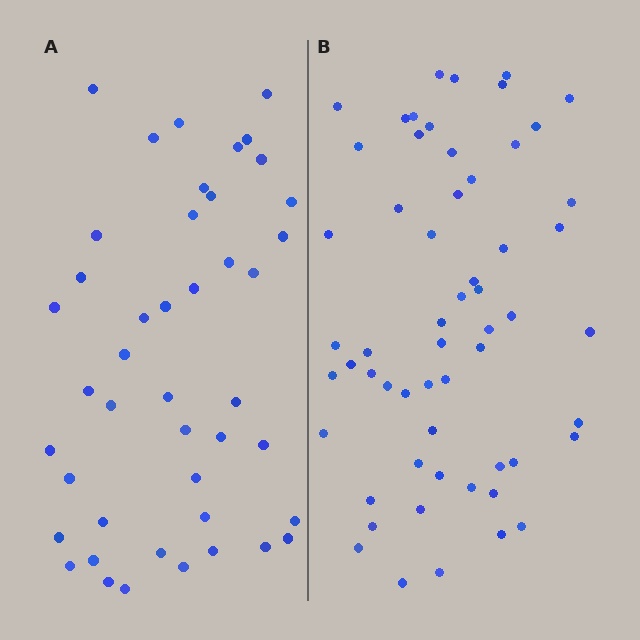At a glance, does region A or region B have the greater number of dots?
Region B (the right region) has more dots.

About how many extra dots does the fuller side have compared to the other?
Region B has approximately 15 more dots than region A.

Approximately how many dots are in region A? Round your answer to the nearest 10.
About 40 dots. (The exact count is 44, which rounds to 40.)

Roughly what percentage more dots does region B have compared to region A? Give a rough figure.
About 30% more.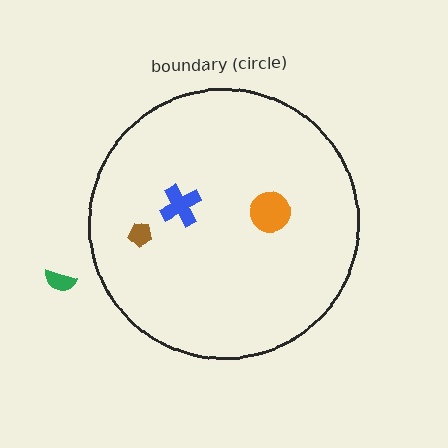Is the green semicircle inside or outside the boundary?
Outside.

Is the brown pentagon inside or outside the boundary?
Inside.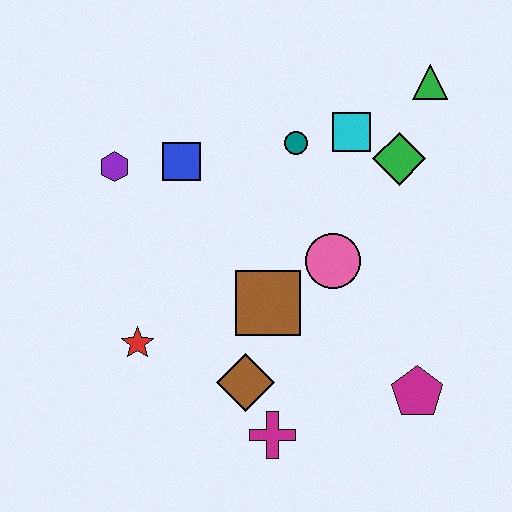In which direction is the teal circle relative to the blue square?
The teal circle is to the right of the blue square.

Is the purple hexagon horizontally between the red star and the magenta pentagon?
No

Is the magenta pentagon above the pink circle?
No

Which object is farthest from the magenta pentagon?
The purple hexagon is farthest from the magenta pentagon.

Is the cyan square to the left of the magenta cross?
No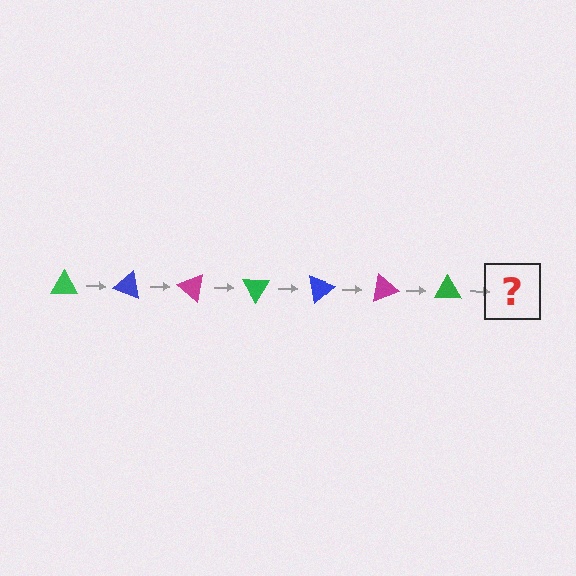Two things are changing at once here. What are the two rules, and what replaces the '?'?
The two rules are that it rotates 20 degrees each step and the color cycles through green, blue, and magenta. The '?' should be a blue triangle, rotated 140 degrees from the start.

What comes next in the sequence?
The next element should be a blue triangle, rotated 140 degrees from the start.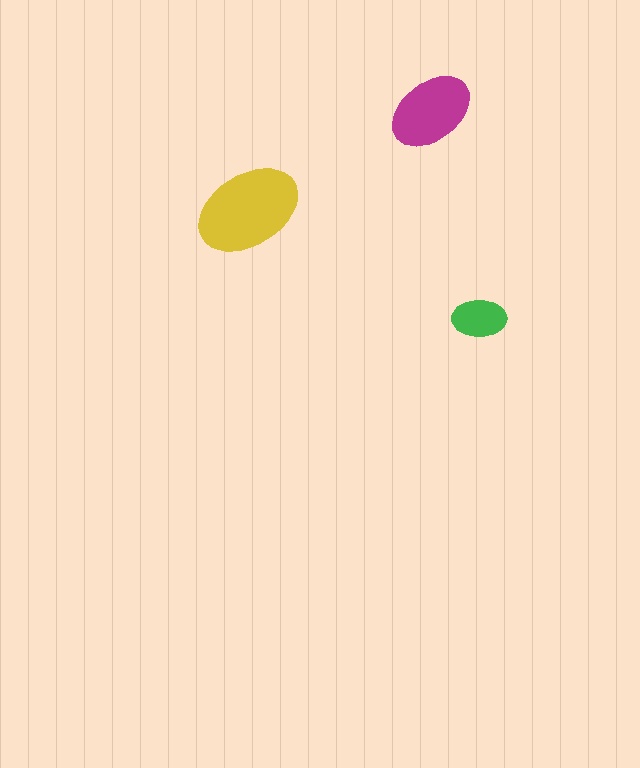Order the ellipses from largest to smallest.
the yellow one, the magenta one, the green one.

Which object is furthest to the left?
The yellow ellipse is leftmost.